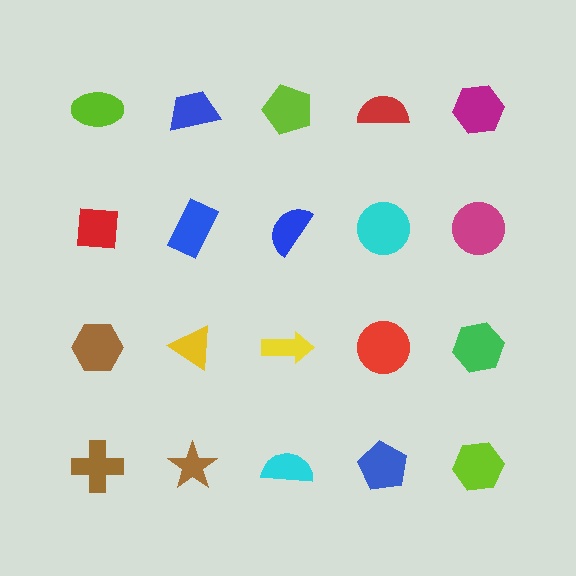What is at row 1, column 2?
A blue trapezoid.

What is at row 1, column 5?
A magenta hexagon.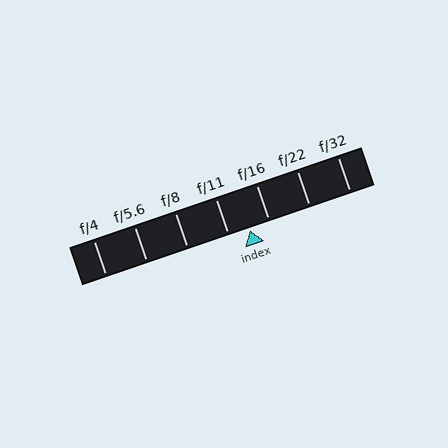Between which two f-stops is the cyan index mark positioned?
The index mark is between f/11 and f/16.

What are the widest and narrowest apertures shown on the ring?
The widest aperture shown is f/4 and the narrowest is f/32.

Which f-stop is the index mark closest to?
The index mark is closest to f/16.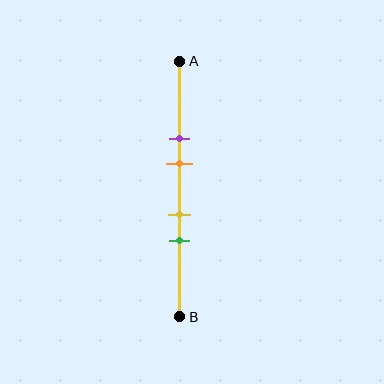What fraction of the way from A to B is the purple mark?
The purple mark is approximately 30% (0.3) of the way from A to B.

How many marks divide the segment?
There are 4 marks dividing the segment.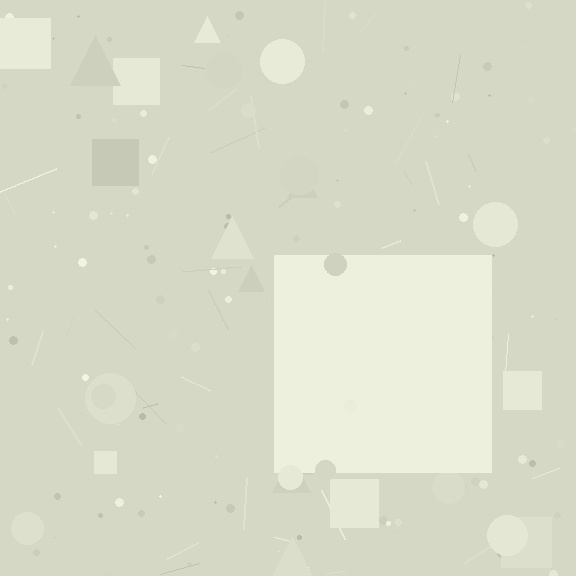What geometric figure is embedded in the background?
A square is embedded in the background.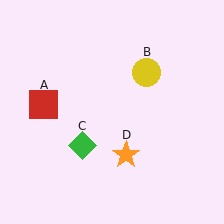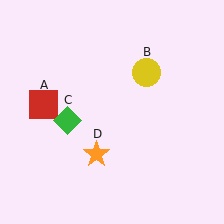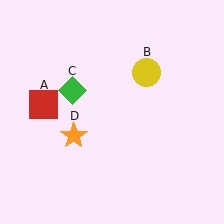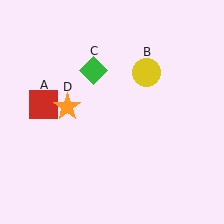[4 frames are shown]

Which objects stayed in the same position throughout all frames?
Red square (object A) and yellow circle (object B) remained stationary.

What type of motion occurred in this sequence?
The green diamond (object C), orange star (object D) rotated clockwise around the center of the scene.